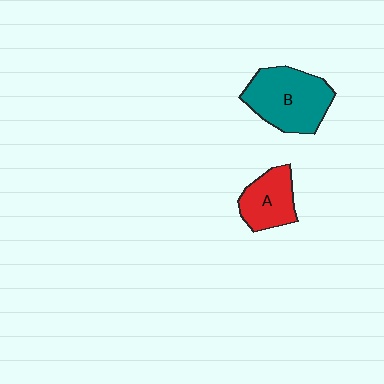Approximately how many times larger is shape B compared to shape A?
Approximately 1.6 times.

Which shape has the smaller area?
Shape A (red).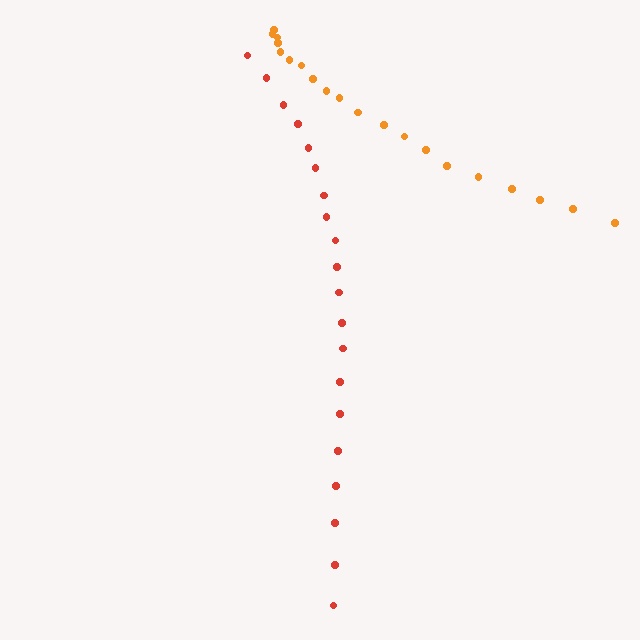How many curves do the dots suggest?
There are 2 distinct paths.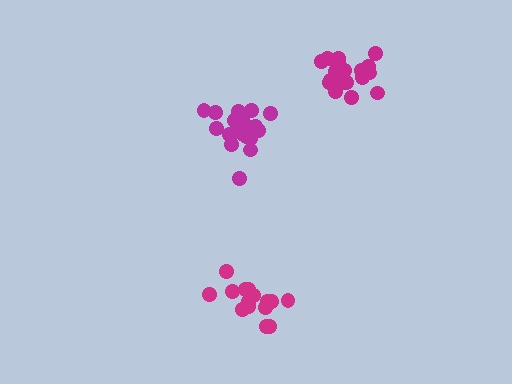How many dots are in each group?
Group 1: 15 dots, Group 2: 21 dots, Group 3: 21 dots (57 total).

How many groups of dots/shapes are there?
There are 3 groups.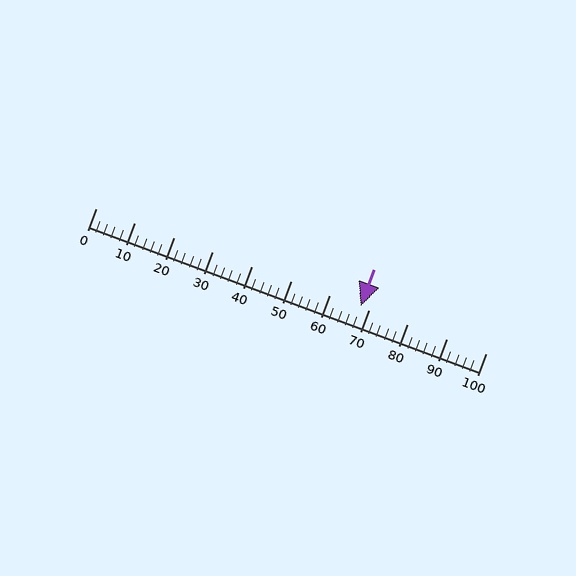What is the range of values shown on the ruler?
The ruler shows values from 0 to 100.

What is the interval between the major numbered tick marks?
The major tick marks are spaced 10 units apart.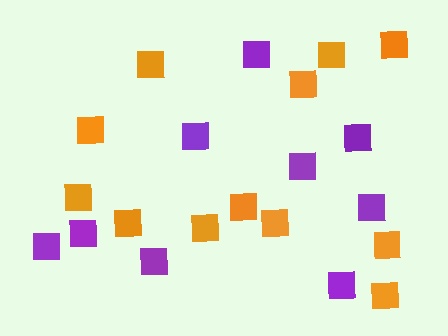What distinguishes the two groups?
There are 2 groups: one group of purple squares (9) and one group of orange squares (12).